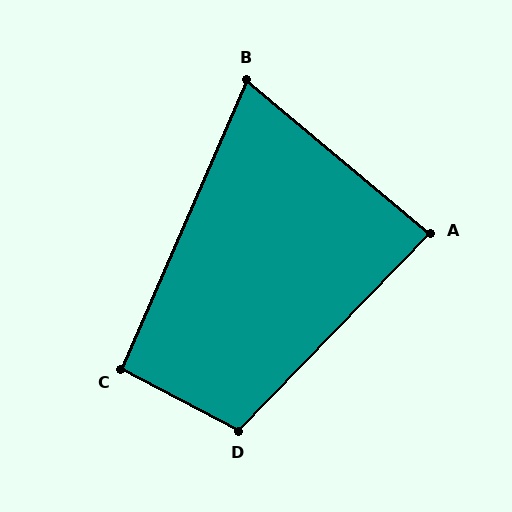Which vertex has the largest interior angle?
D, at approximately 106 degrees.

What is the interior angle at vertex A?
Approximately 86 degrees (approximately right).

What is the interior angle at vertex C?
Approximately 94 degrees (approximately right).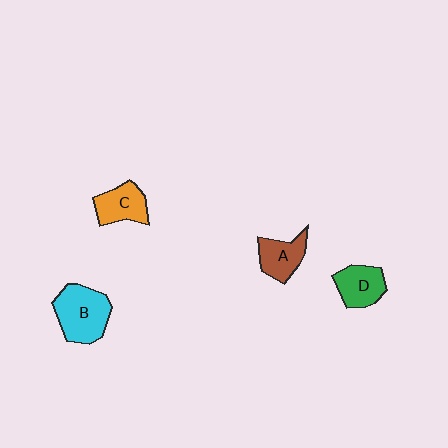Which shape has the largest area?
Shape B (cyan).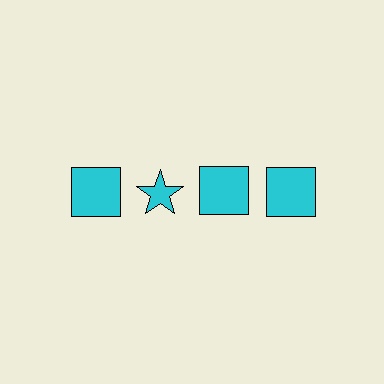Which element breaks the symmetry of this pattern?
The cyan star in the top row, second from left column breaks the symmetry. All other shapes are cyan squares.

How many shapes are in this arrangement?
There are 4 shapes arranged in a grid pattern.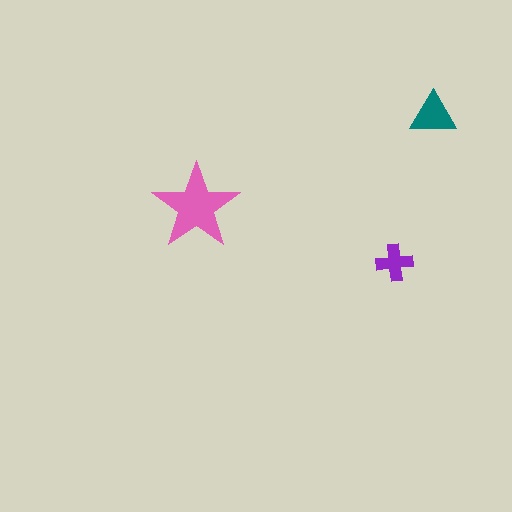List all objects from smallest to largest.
The purple cross, the teal triangle, the pink star.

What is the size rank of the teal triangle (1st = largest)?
2nd.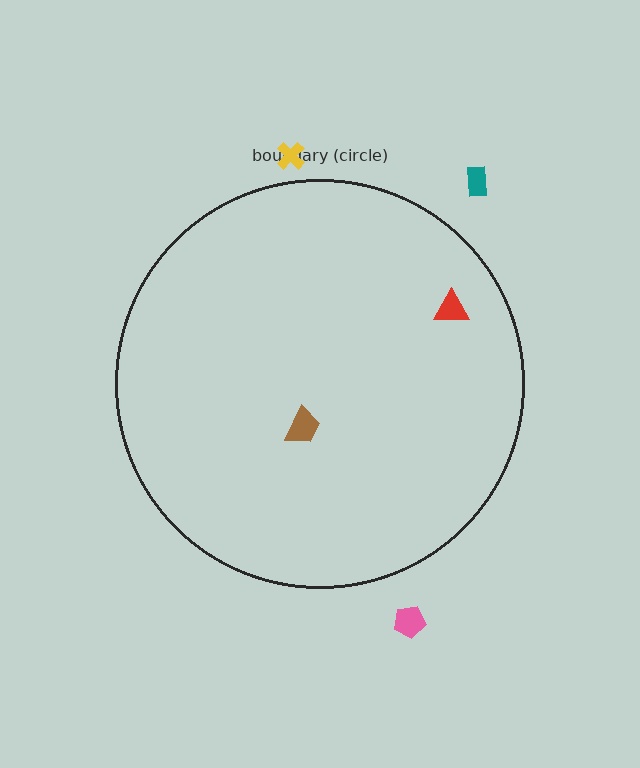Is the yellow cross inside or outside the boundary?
Outside.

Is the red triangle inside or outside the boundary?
Inside.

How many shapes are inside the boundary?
2 inside, 3 outside.